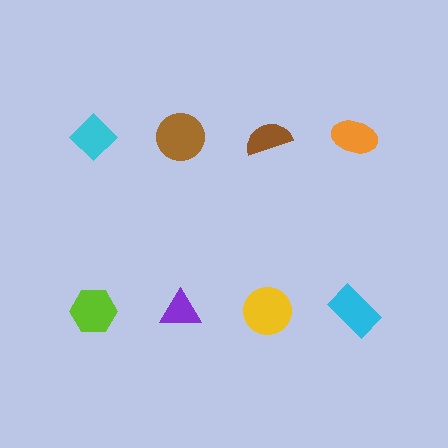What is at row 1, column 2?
A brown circle.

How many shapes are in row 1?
4 shapes.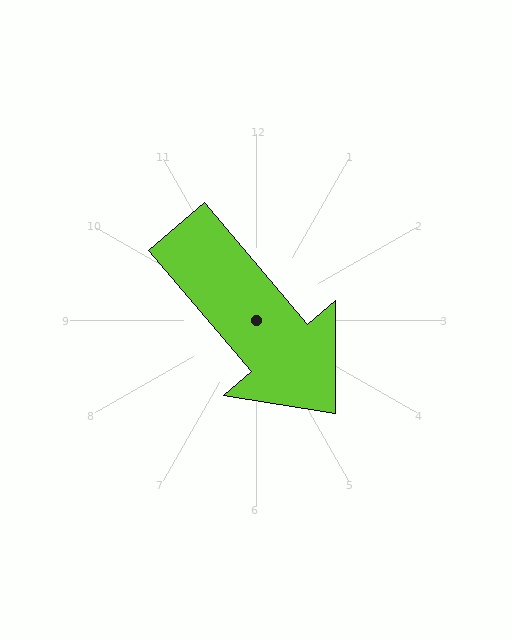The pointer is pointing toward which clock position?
Roughly 5 o'clock.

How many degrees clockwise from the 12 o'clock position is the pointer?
Approximately 139 degrees.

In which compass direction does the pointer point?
Southeast.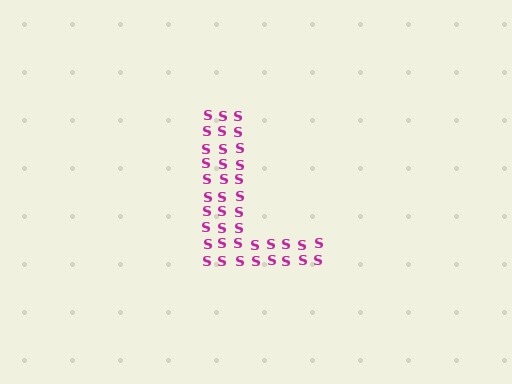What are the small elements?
The small elements are letter S's.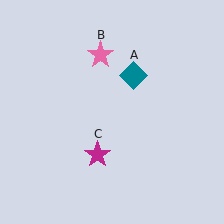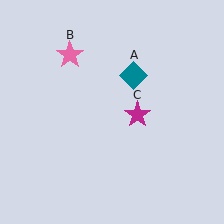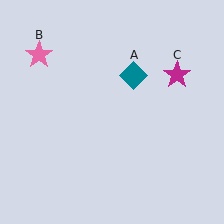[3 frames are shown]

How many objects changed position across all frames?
2 objects changed position: pink star (object B), magenta star (object C).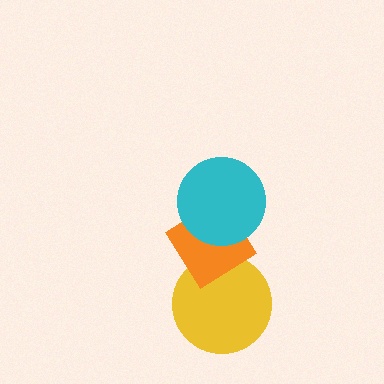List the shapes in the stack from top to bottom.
From top to bottom: the cyan circle, the orange diamond, the yellow circle.